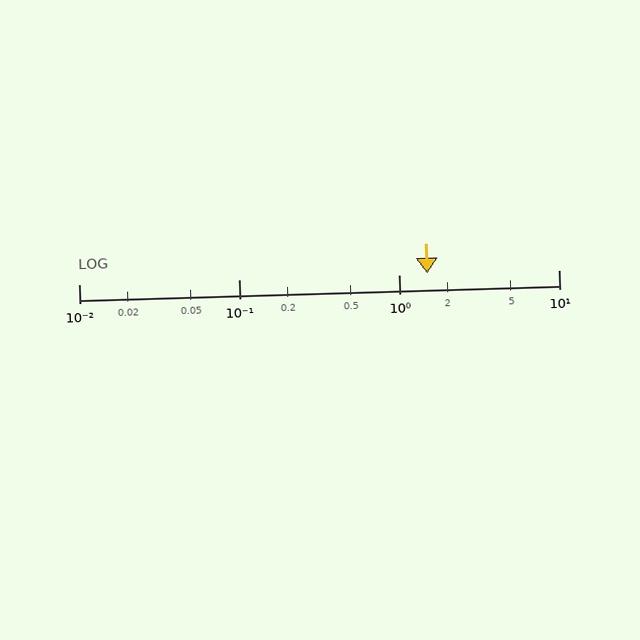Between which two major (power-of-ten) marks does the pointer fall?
The pointer is between 1 and 10.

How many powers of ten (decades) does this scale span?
The scale spans 3 decades, from 0.01 to 10.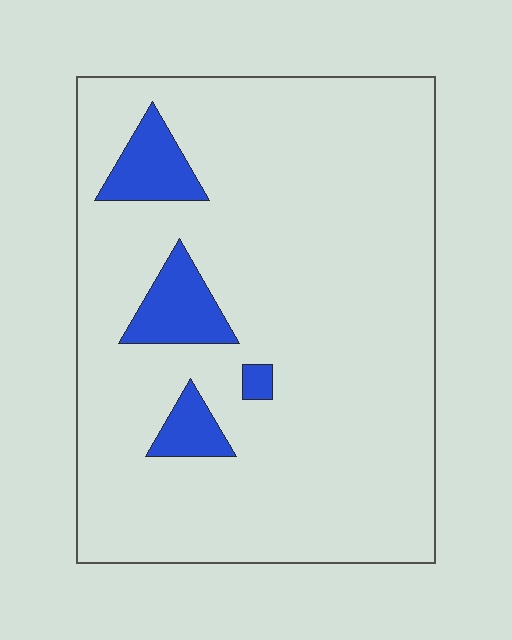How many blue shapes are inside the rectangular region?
4.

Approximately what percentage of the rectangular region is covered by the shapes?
Approximately 10%.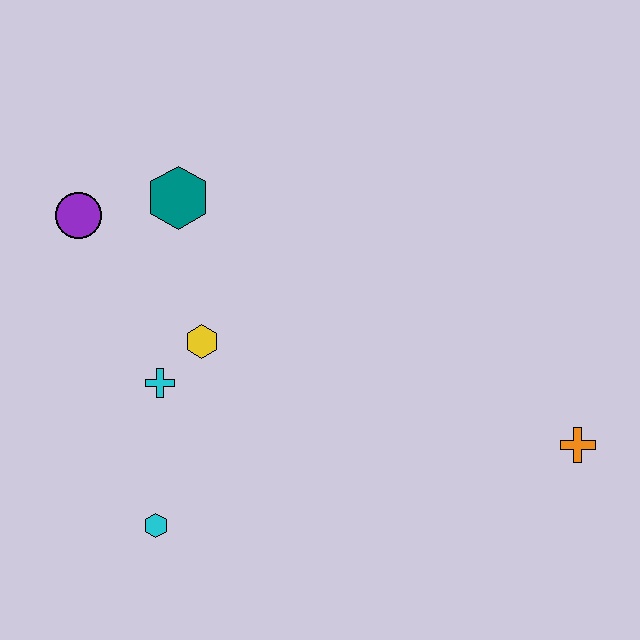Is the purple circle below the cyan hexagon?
No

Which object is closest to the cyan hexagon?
The cyan cross is closest to the cyan hexagon.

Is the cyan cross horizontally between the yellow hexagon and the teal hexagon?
No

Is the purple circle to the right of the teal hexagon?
No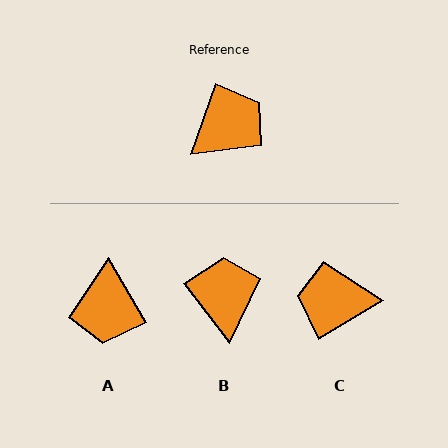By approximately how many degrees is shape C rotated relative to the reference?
Approximately 140 degrees counter-clockwise.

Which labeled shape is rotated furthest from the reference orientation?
C, about 140 degrees away.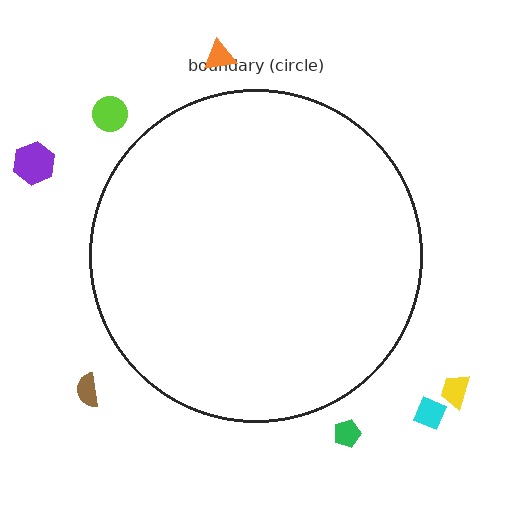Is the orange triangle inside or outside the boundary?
Outside.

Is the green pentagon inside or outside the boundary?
Outside.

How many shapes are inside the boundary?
0 inside, 7 outside.